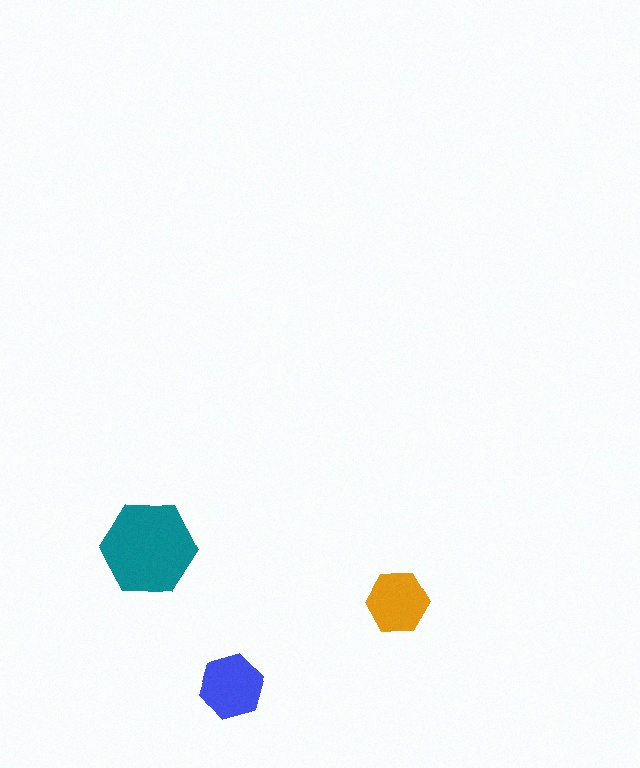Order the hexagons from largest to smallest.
the teal one, the blue one, the orange one.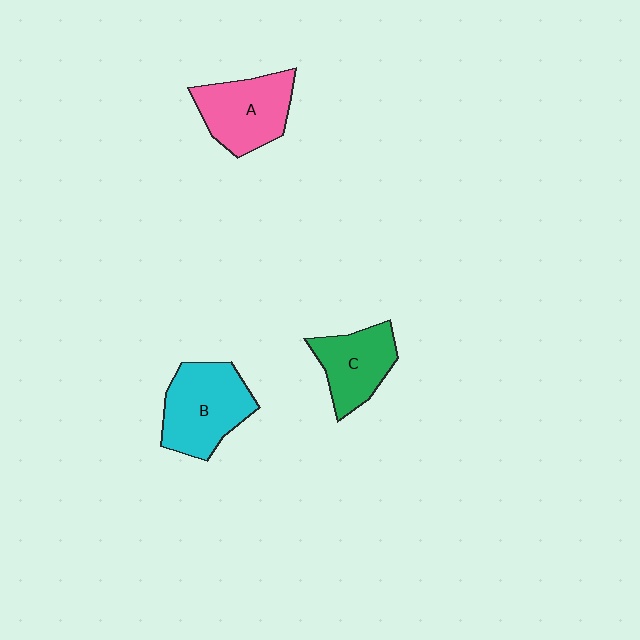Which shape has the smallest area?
Shape C (green).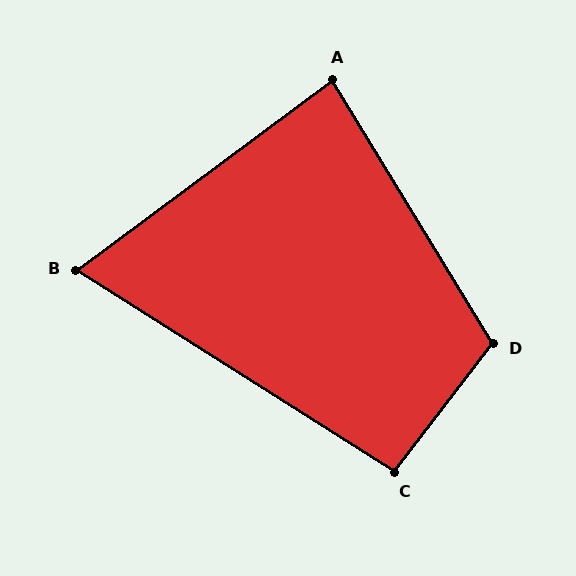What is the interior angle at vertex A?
Approximately 85 degrees (acute).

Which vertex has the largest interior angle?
D, at approximately 111 degrees.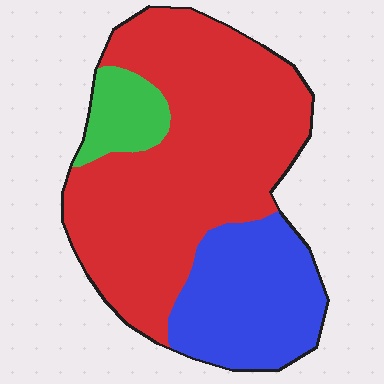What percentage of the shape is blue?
Blue takes up about one quarter (1/4) of the shape.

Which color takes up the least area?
Green, at roughly 10%.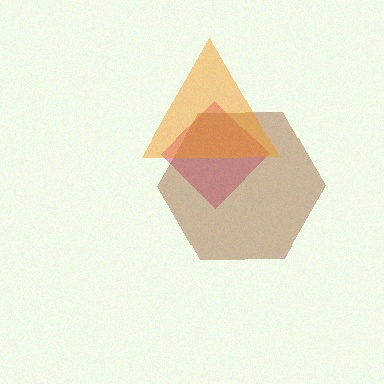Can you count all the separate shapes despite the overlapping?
Yes, there are 3 separate shapes.